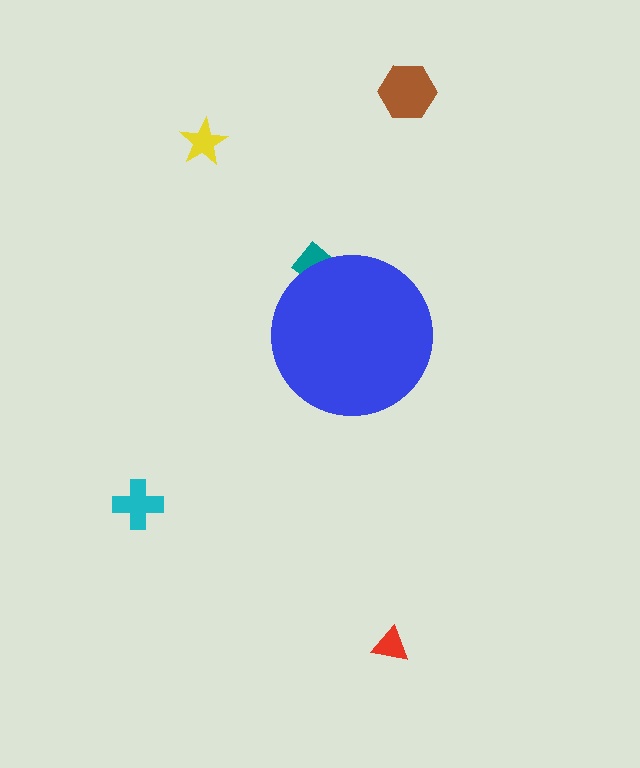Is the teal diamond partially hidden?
Yes, the teal diamond is partially hidden behind the blue circle.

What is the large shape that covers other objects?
A blue circle.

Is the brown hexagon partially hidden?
No, the brown hexagon is fully visible.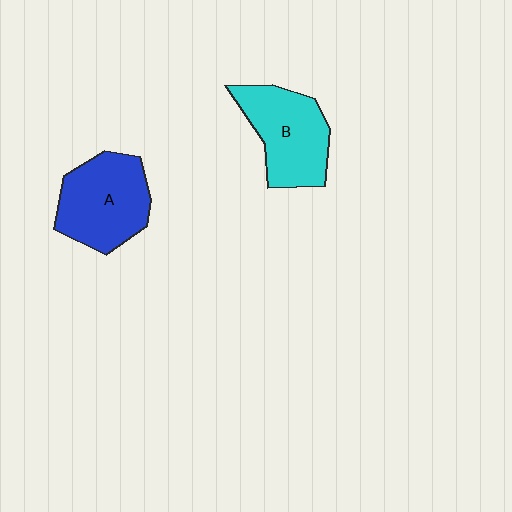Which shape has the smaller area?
Shape B (cyan).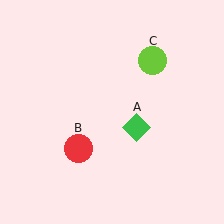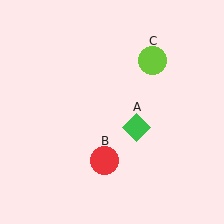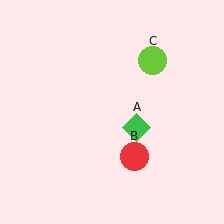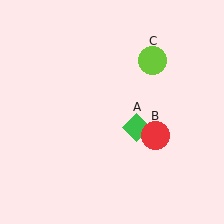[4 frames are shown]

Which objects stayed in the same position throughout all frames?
Green diamond (object A) and lime circle (object C) remained stationary.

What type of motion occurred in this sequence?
The red circle (object B) rotated counterclockwise around the center of the scene.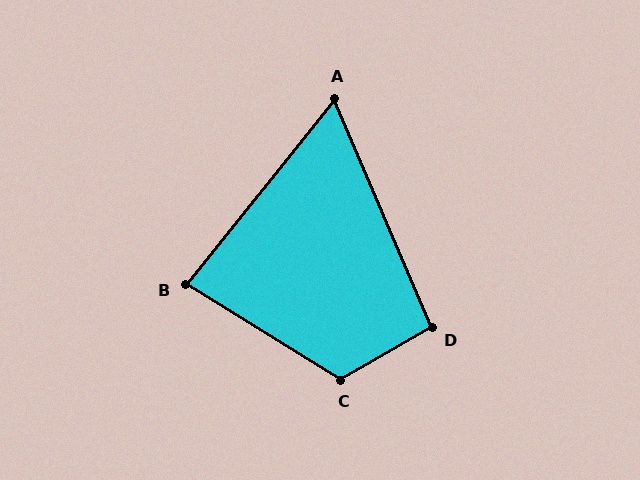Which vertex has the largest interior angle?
C, at approximately 118 degrees.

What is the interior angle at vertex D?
Approximately 97 degrees (obtuse).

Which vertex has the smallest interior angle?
A, at approximately 62 degrees.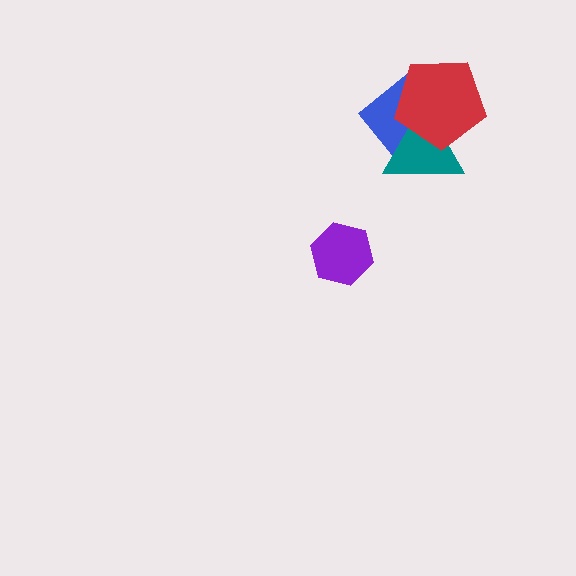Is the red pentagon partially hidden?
No, no other shape covers it.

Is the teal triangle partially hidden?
Yes, it is partially covered by another shape.